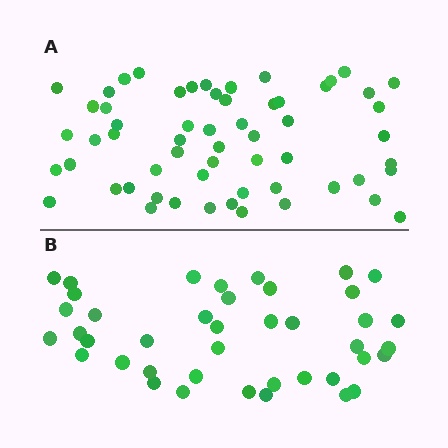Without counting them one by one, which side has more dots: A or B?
Region A (the top region) has more dots.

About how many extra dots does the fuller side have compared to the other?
Region A has approximately 20 more dots than region B.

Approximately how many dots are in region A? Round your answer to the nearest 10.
About 60 dots. (The exact count is 59, which rounds to 60.)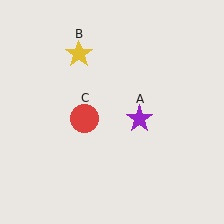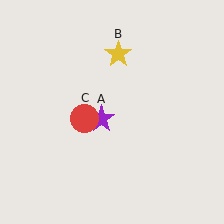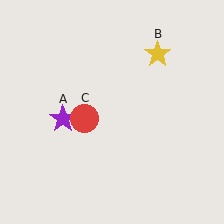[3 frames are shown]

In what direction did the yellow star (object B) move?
The yellow star (object B) moved right.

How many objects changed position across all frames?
2 objects changed position: purple star (object A), yellow star (object B).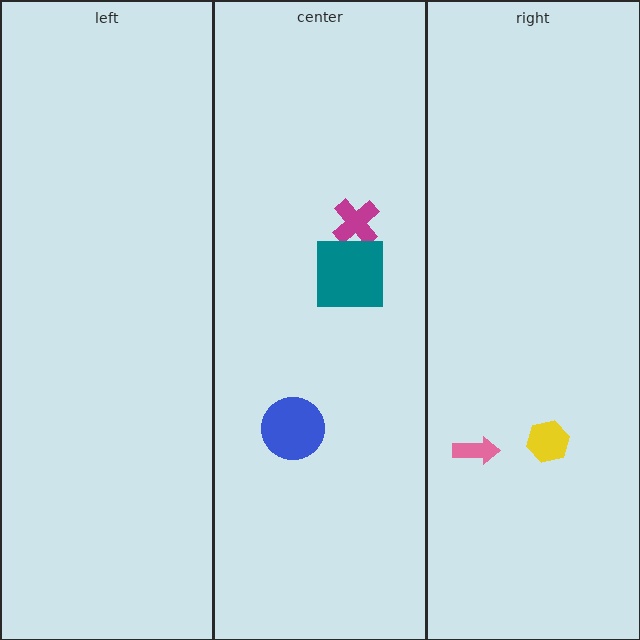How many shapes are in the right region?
2.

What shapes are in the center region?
The magenta cross, the teal square, the blue circle.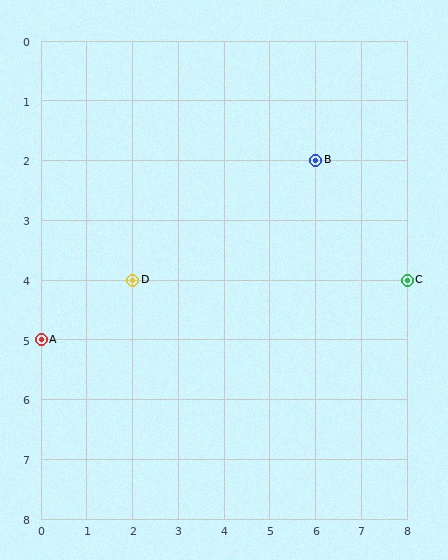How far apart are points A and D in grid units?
Points A and D are 2 columns and 1 row apart (about 2.2 grid units diagonally).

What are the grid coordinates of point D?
Point D is at grid coordinates (2, 4).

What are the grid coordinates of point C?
Point C is at grid coordinates (8, 4).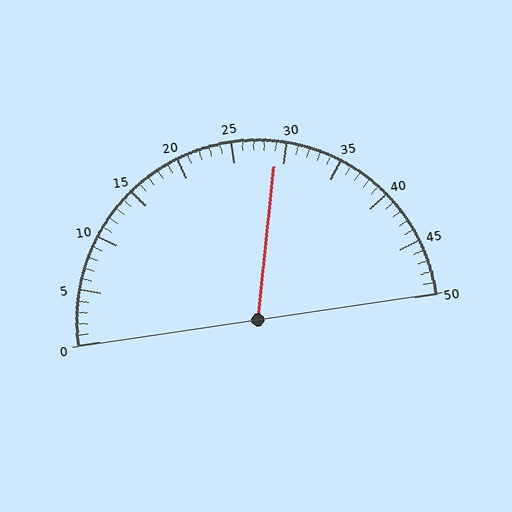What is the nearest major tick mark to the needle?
The nearest major tick mark is 30.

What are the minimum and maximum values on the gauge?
The gauge ranges from 0 to 50.